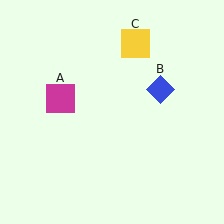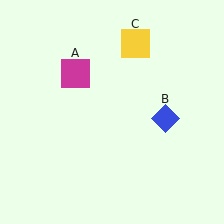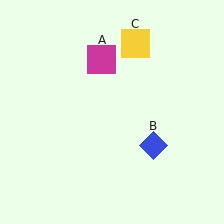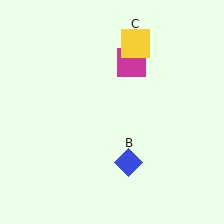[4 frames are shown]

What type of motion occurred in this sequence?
The magenta square (object A), blue diamond (object B) rotated clockwise around the center of the scene.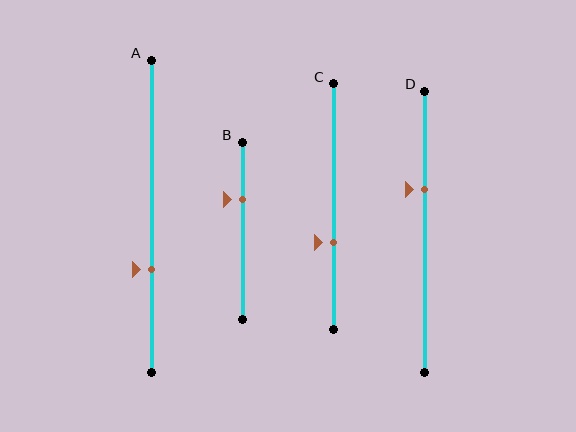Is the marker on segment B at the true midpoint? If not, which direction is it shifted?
No, the marker on segment B is shifted upward by about 17% of the segment length.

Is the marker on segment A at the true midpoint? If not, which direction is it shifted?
No, the marker on segment A is shifted downward by about 17% of the segment length.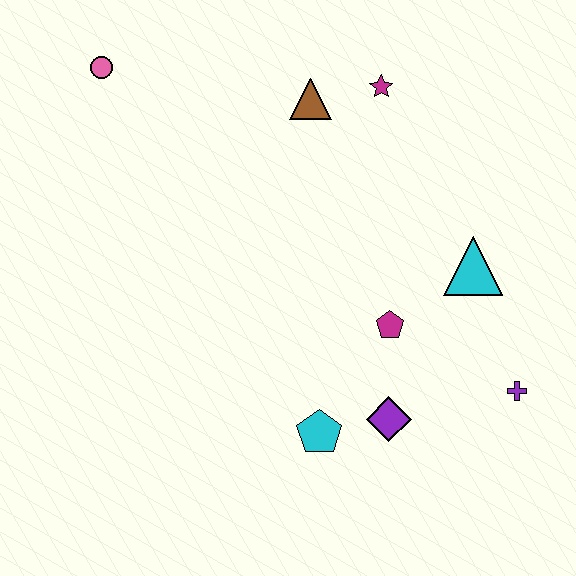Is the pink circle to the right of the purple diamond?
No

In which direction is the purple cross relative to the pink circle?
The purple cross is to the right of the pink circle.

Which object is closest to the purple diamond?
The cyan pentagon is closest to the purple diamond.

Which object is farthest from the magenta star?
The cyan pentagon is farthest from the magenta star.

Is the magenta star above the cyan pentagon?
Yes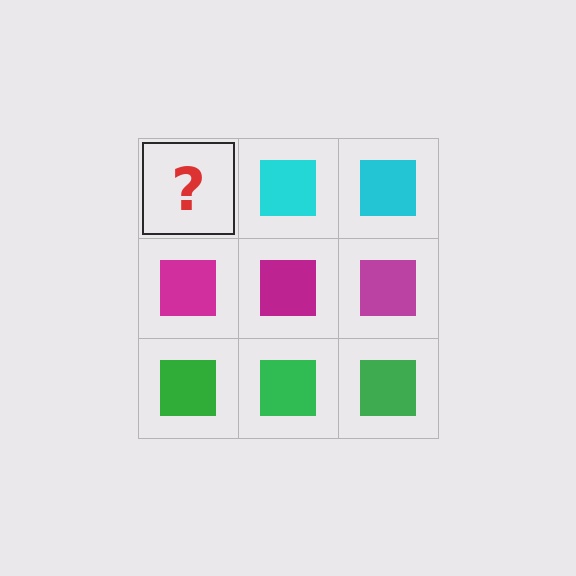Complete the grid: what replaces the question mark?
The question mark should be replaced with a cyan square.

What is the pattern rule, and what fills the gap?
The rule is that each row has a consistent color. The gap should be filled with a cyan square.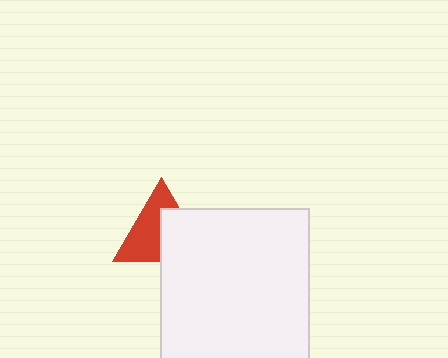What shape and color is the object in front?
The object in front is a white rectangle.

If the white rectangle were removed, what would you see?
You would see the complete red triangle.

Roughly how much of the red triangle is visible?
About half of it is visible (roughly 54%).